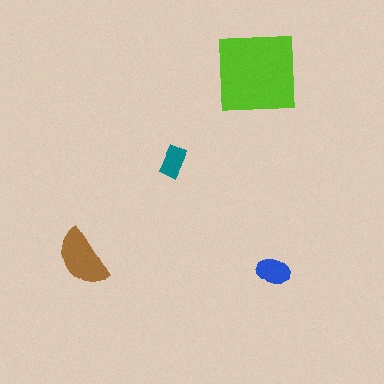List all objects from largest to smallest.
The lime square, the brown semicircle, the blue ellipse, the teal rectangle.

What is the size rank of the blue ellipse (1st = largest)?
3rd.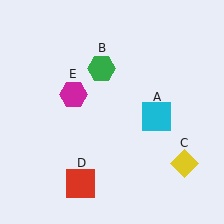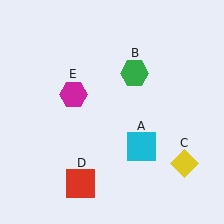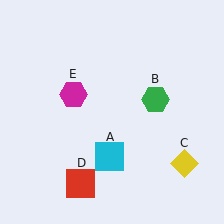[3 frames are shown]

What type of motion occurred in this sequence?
The cyan square (object A), green hexagon (object B) rotated clockwise around the center of the scene.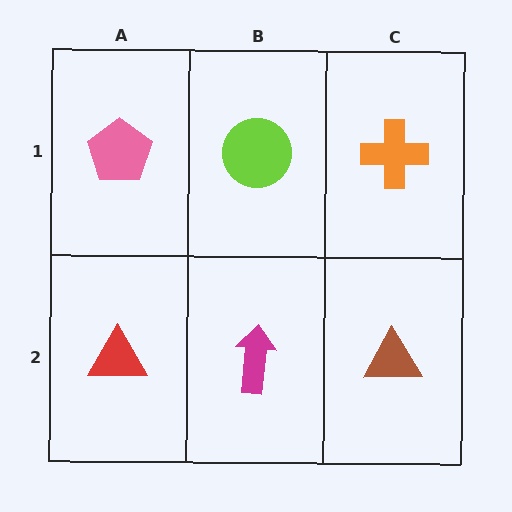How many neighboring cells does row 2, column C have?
2.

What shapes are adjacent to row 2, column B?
A lime circle (row 1, column B), a red triangle (row 2, column A), a brown triangle (row 2, column C).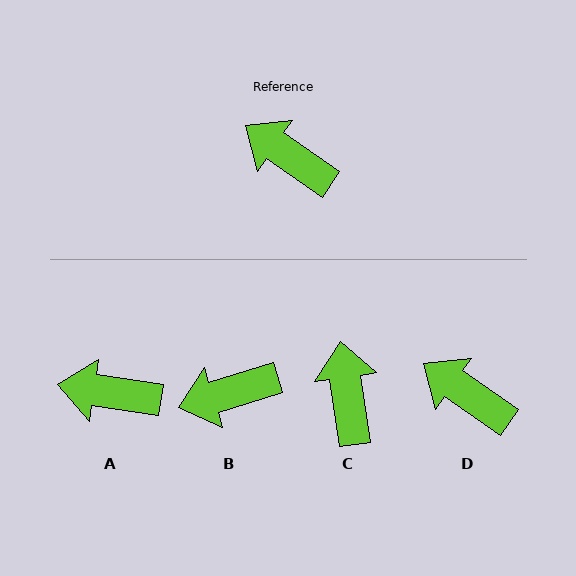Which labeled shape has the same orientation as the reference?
D.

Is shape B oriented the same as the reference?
No, it is off by about 52 degrees.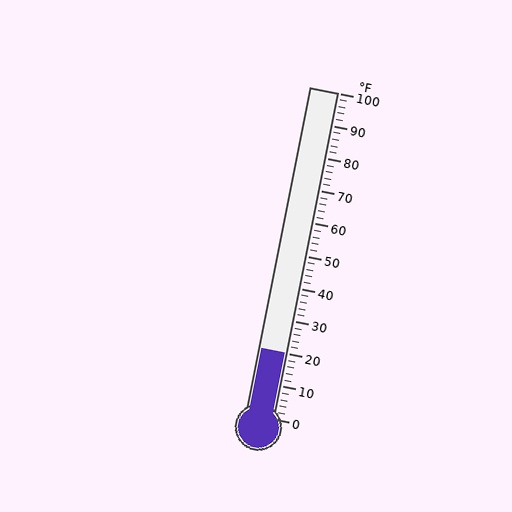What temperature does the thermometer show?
The thermometer shows approximately 20°F.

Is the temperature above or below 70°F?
The temperature is below 70°F.